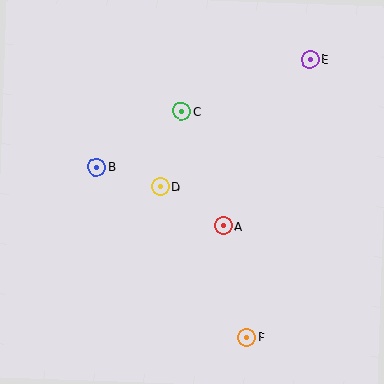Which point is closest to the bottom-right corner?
Point F is closest to the bottom-right corner.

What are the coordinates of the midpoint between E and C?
The midpoint between E and C is at (246, 85).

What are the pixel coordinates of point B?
Point B is at (97, 167).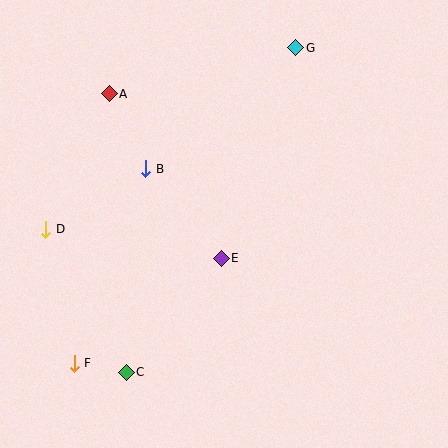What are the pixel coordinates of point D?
Point D is at (46, 229).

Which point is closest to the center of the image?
Point E at (221, 258) is closest to the center.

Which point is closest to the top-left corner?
Point A is closest to the top-left corner.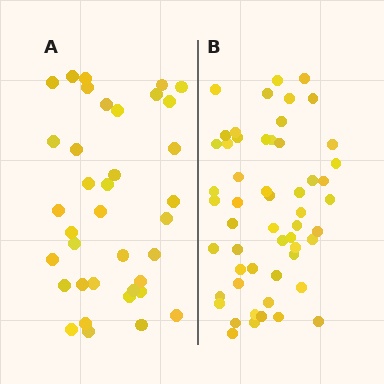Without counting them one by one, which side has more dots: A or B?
Region B (the right region) has more dots.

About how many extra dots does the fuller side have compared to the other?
Region B has approximately 15 more dots than region A.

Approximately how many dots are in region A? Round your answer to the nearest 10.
About 40 dots. (The exact count is 37, which rounds to 40.)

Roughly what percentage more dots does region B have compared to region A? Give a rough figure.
About 45% more.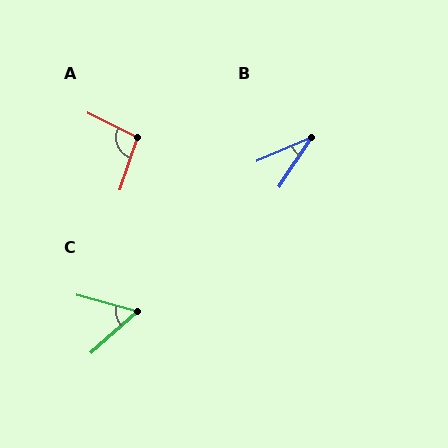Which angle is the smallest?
B, at approximately 34 degrees.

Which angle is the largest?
A, at approximately 98 degrees.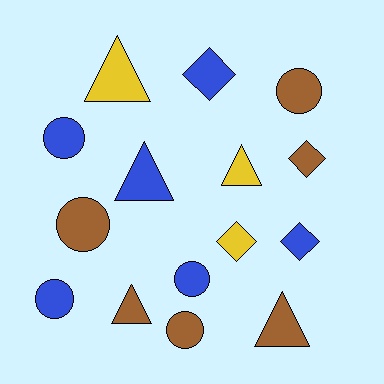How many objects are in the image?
There are 15 objects.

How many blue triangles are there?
There is 1 blue triangle.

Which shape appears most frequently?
Circle, with 6 objects.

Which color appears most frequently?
Blue, with 6 objects.